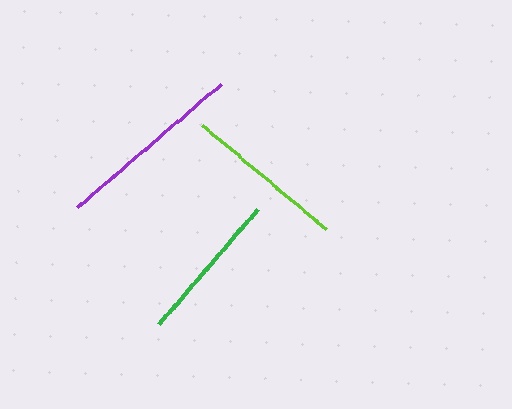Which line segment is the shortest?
The green line is the shortest at approximately 151 pixels.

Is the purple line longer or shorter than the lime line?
The purple line is longer than the lime line.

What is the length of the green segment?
The green segment is approximately 151 pixels long.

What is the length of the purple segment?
The purple segment is approximately 190 pixels long.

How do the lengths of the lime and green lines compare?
The lime and green lines are approximately the same length.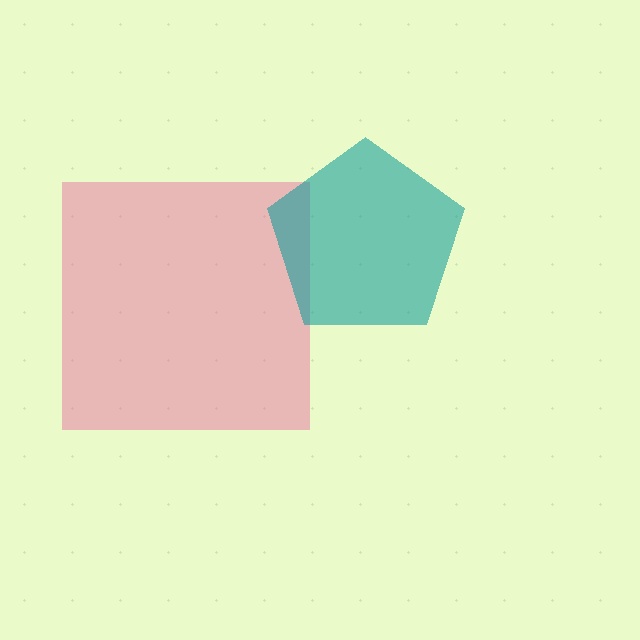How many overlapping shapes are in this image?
There are 2 overlapping shapes in the image.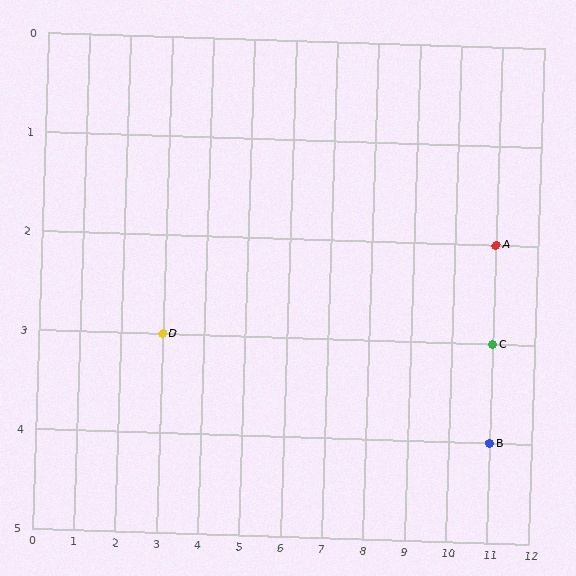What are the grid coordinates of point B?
Point B is at grid coordinates (11, 4).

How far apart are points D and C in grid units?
Points D and C are 8 columns apart.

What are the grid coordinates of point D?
Point D is at grid coordinates (3, 3).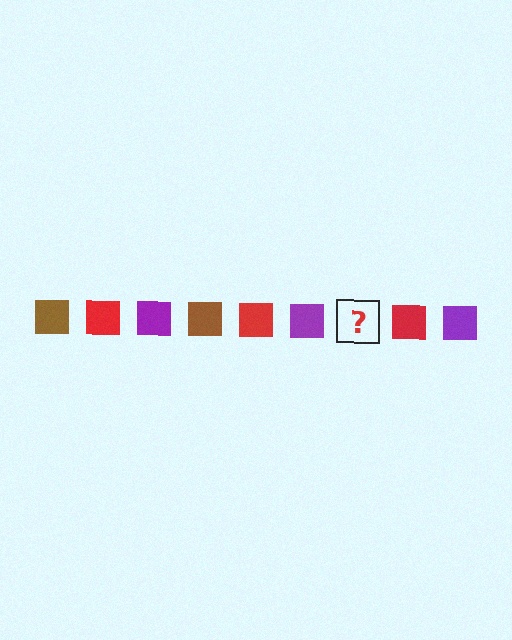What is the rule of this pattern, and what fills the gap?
The rule is that the pattern cycles through brown, red, purple squares. The gap should be filled with a brown square.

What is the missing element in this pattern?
The missing element is a brown square.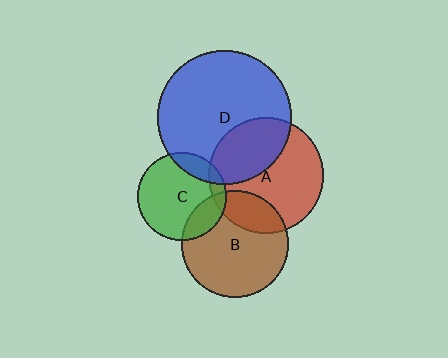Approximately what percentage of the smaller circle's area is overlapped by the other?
Approximately 35%.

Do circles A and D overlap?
Yes.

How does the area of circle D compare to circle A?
Approximately 1.4 times.